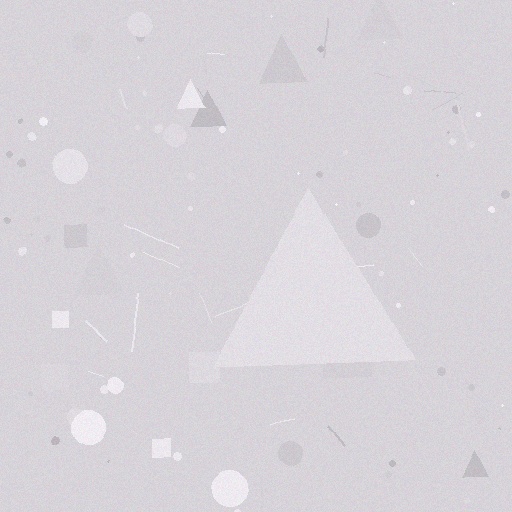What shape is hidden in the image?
A triangle is hidden in the image.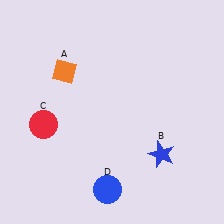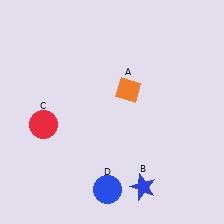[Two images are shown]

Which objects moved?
The objects that moved are: the orange diamond (A), the blue star (B).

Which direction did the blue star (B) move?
The blue star (B) moved down.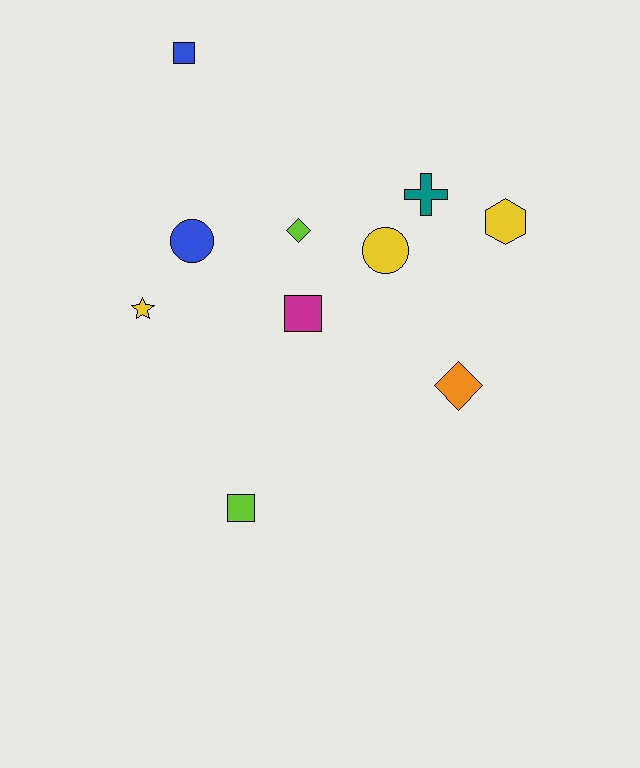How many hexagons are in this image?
There is 1 hexagon.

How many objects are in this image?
There are 10 objects.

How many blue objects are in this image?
There are 2 blue objects.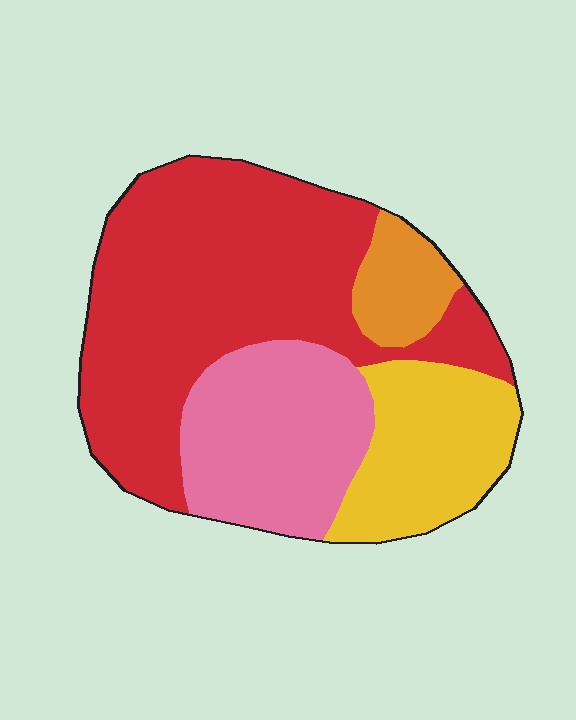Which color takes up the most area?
Red, at roughly 50%.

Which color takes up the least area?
Orange, at roughly 10%.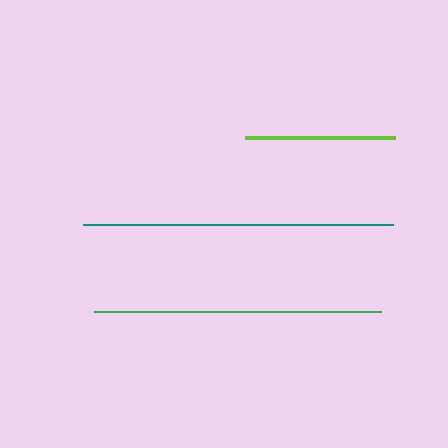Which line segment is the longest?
The teal line is the longest at approximately 310 pixels.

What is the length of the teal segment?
The teal segment is approximately 310 pixels long.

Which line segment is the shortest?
The lime line is the shortest at approximately 149 pixels.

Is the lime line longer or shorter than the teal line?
The teal line is longer than the lime line.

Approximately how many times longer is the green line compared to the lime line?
The green line is approximately 1.9 times the length of the lime line.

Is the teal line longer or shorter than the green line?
The teal line is longer than the green line.